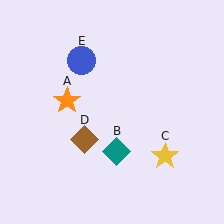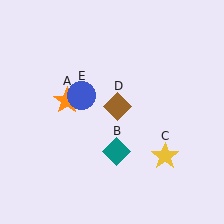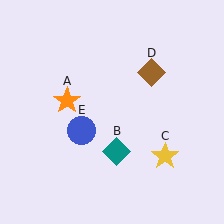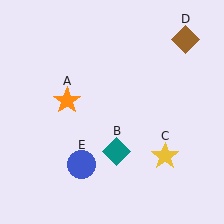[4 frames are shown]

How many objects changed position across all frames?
2 objects changed position: brown diamond (object D), blue circle (object E).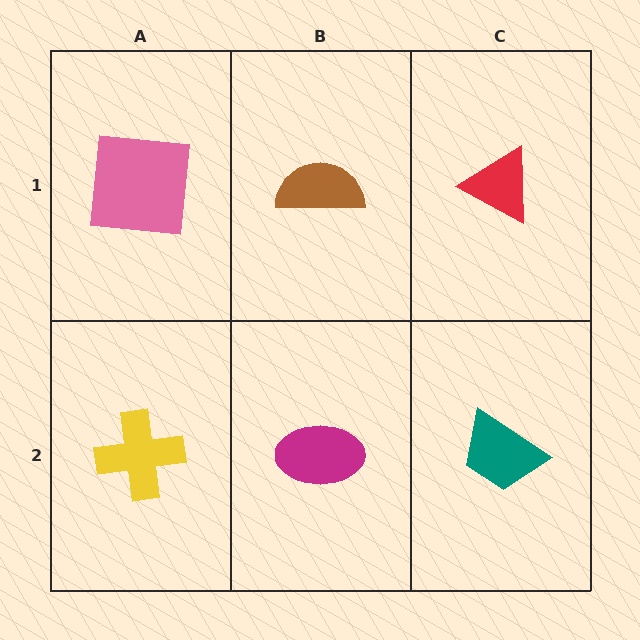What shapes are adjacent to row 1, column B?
A magenta ellipse (row 2, column B), a pink square (row 1, column A), a red triangle (row 1, column C).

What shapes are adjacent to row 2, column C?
A red triangle (row 1, column C), a magenta ellipse (row 2, column B).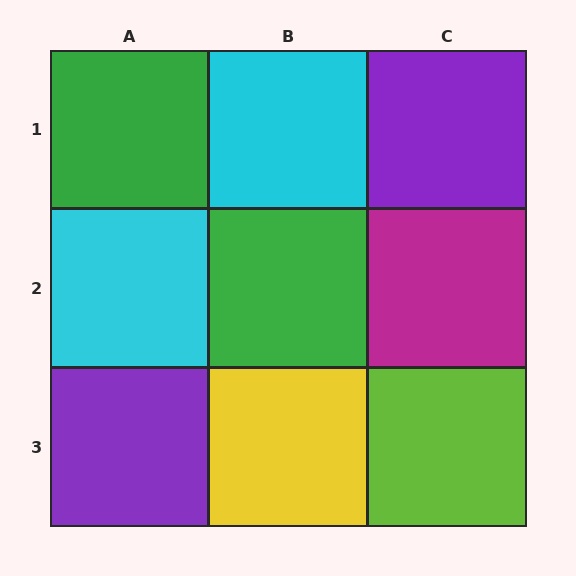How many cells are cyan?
2 cells are cyan.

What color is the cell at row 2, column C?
Magenta.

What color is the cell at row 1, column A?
Green.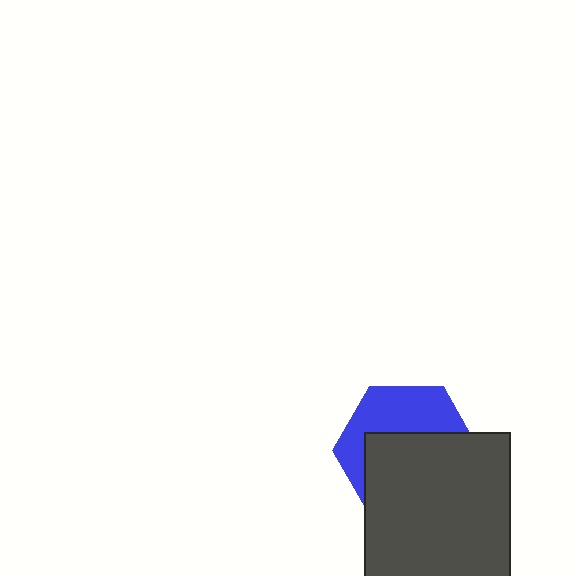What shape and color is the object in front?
The object in front is a dark gray square.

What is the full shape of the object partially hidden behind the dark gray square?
The partially hidden object is a blue hexagon.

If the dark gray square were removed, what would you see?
You would see the complete blue hexagon.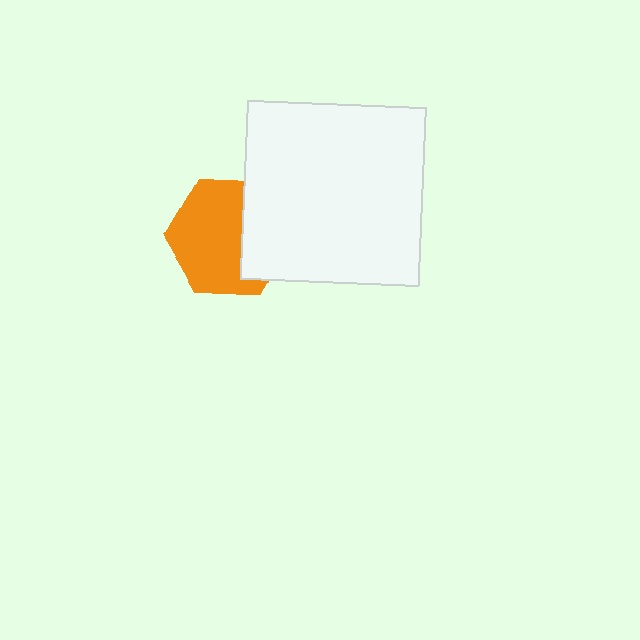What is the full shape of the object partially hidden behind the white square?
The partially hidden object is an orange hexagon.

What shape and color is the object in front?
The object in front is a white square.